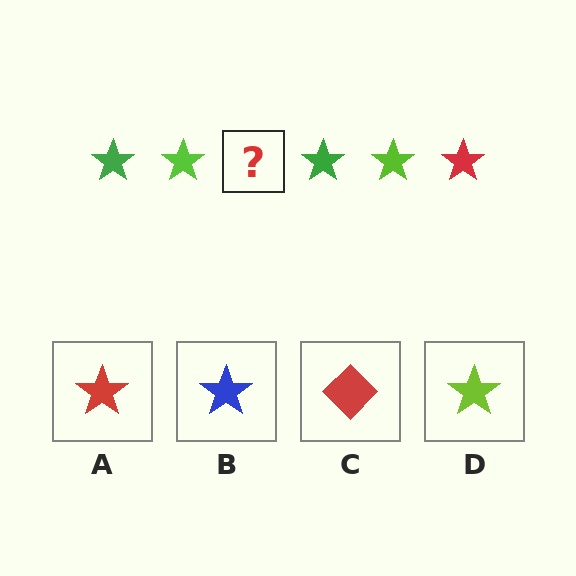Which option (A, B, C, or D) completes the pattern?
A.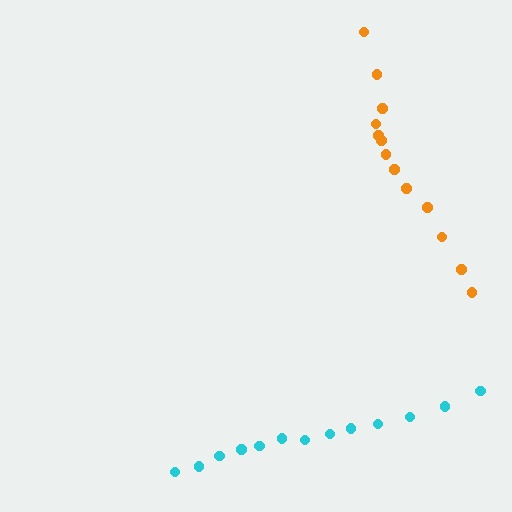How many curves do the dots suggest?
There are 2 distinct paths.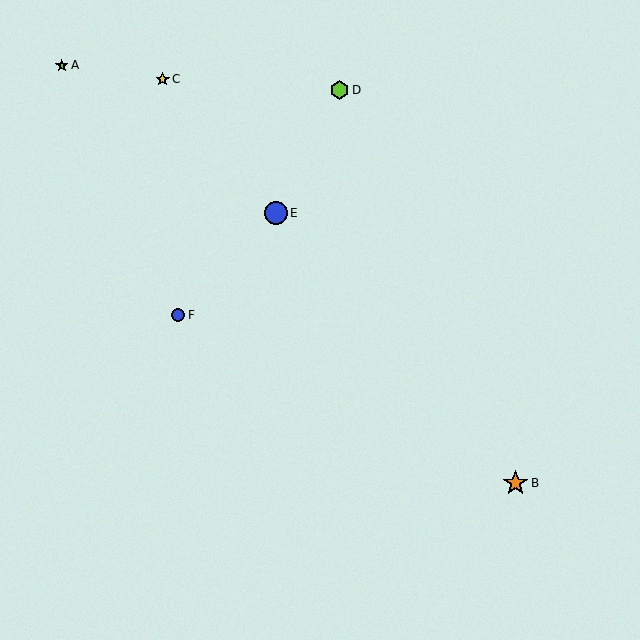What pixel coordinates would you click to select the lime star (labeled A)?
Click at (62, 65) to select the lime star A.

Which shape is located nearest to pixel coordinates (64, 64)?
The lime star (labeled A) at (62, 65) is nearest to that location.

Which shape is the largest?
The orange star (labeled B) is the largest.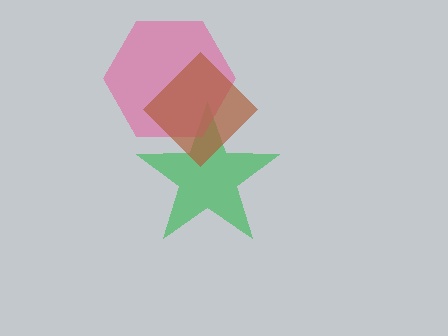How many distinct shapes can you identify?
There are 3 distinct shapes: a green star, a pink hexagon, a brown diamond.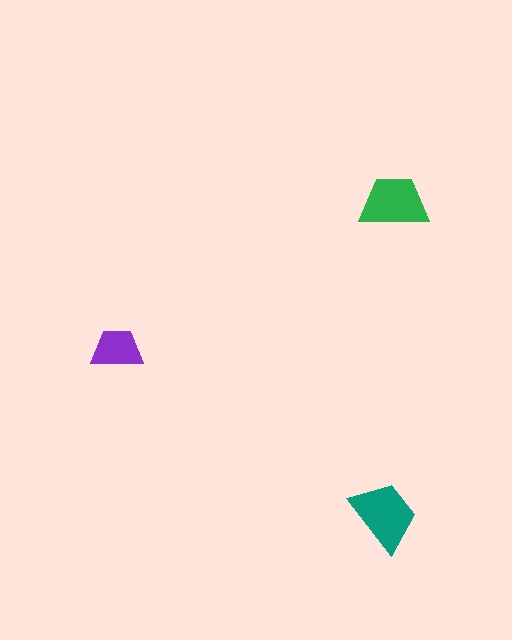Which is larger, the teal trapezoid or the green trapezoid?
The teal one.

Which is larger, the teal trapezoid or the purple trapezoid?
The teal one.